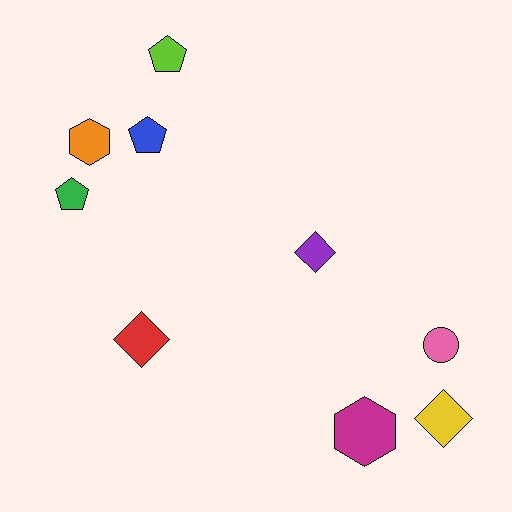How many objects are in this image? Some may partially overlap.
There are 9 objects.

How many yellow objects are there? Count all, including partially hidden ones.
There is 1 yellow object.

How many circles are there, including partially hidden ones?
There is 1 circle.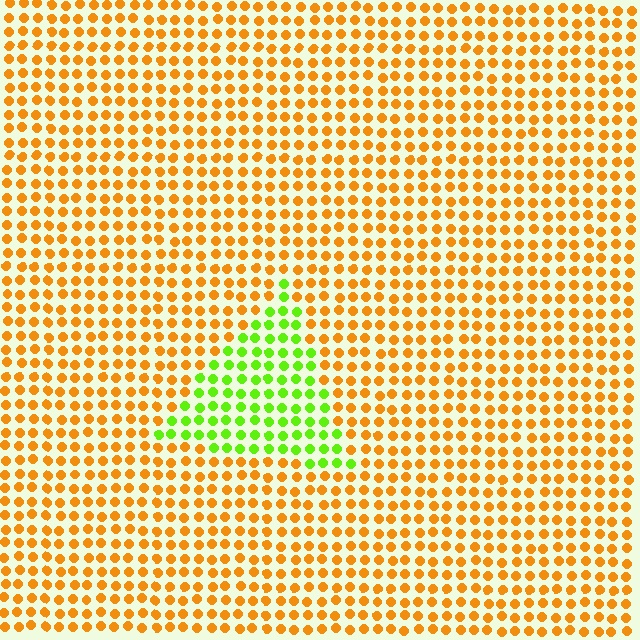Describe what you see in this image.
The image is filled with small orange elements in a uniform arrangement. A triangle-shaped region is visible where the elements are tinted to a slightly different hue, forming a subtle color boundary.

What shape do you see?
I see a triangle.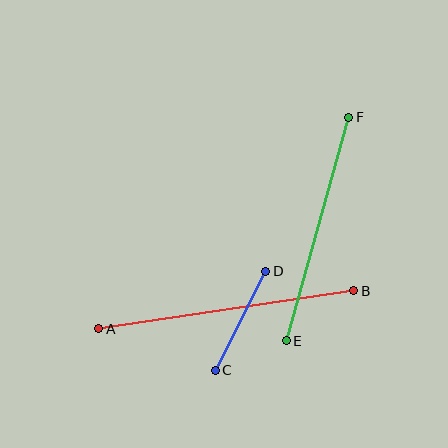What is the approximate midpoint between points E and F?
The midpoint is at approximately (317, 229) pixels.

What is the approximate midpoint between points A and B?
The midpoint is at approximately (226, 310) pixels.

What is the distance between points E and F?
The distance is approximately 232 pixels.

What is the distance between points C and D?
The distance is approximately 111 pixels.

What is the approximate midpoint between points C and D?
The midpoint is at approximately (240, 321) pixels.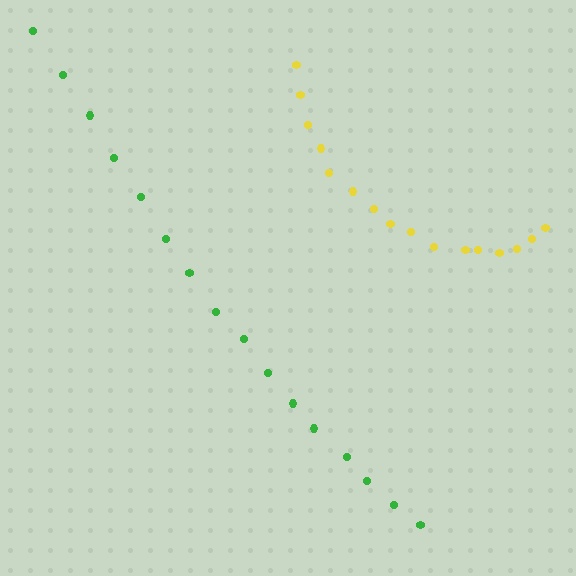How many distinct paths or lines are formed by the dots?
There are 2 distinct paths.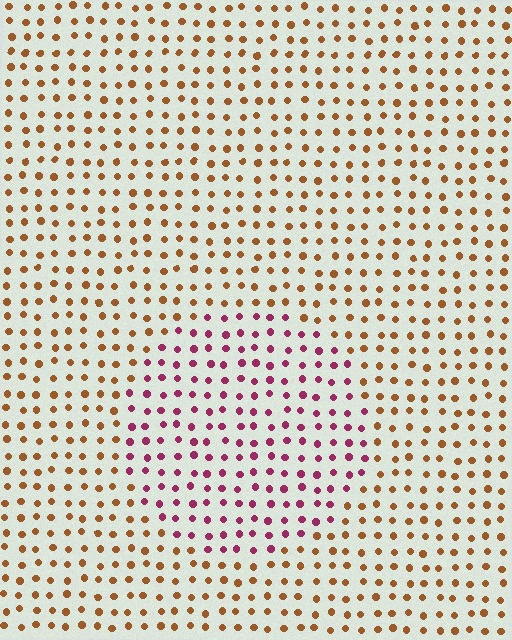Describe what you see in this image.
The image is filled with small brown elements in a uniform arrangement. A circle-shaped region is visible where the elements are tinted to a slightly different hue, forming a subtle color boundary.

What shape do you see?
I see a circle.